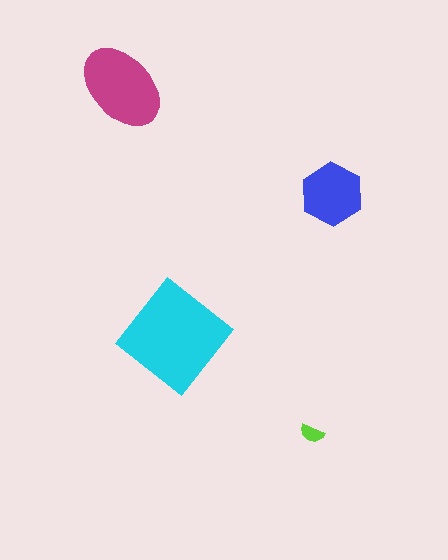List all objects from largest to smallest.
The cyan diamond, the magenta ellipse, the blue hexagon, the lime semicircle.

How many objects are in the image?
There are 4 objects in the image.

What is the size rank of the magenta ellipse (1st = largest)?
2nd.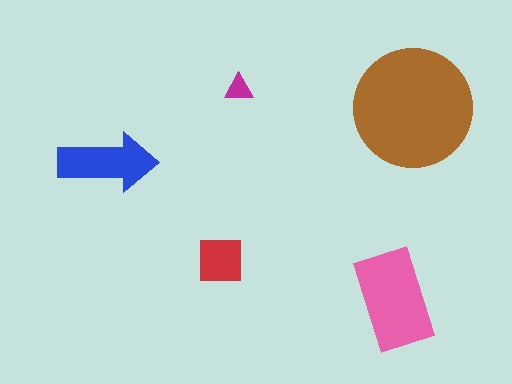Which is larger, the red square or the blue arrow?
The blue arrow.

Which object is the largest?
The brown circle.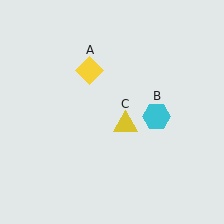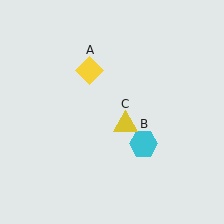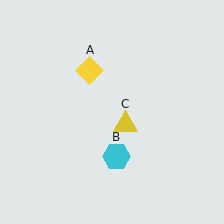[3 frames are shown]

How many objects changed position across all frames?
1 object changed position: cyan hexagon (object B).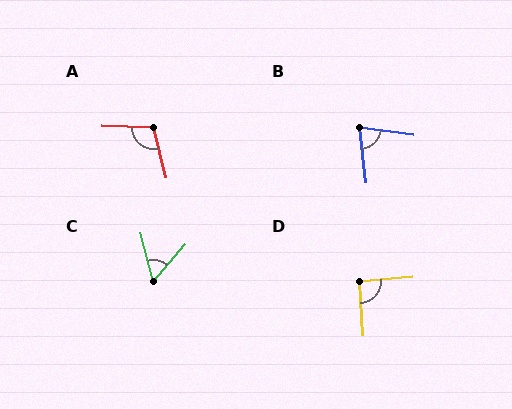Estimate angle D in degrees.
Approximately 91 degrees.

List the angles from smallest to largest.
C (54°), B (75°), D (91°), A (106°).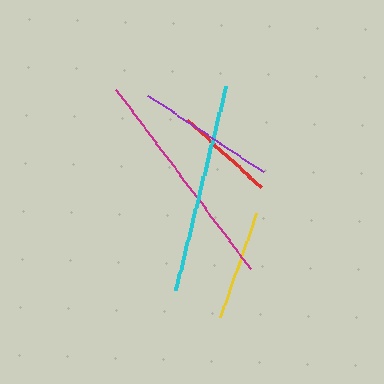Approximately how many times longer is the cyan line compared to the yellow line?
The cyan line is approximately 1.9 times the length of the yellow line.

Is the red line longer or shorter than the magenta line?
The magenta line is longer than the red line.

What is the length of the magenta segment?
The magenta segment is approximately 224 pixels long.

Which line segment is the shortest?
The red line is the shortest at approximately 100 pixels.